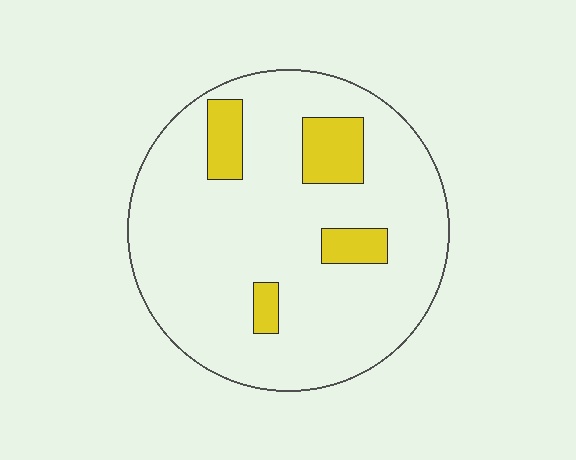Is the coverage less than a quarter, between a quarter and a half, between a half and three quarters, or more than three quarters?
Less than a quarter.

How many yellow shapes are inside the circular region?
4.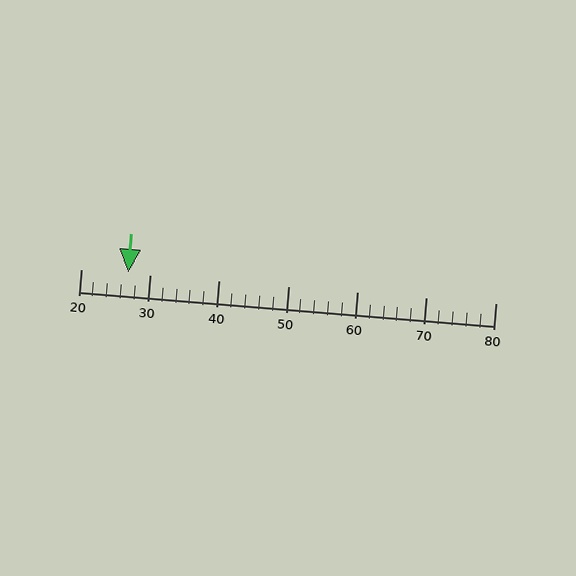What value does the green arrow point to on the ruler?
The green arrow points to approximately 27.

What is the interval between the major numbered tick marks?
The major tick marks are spaced 10 units apart.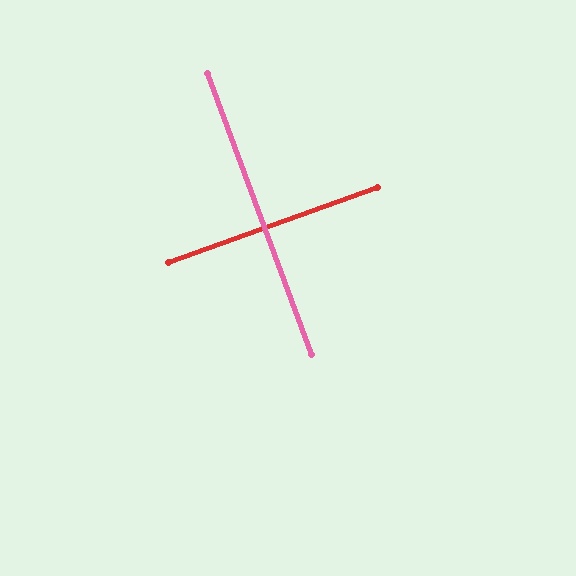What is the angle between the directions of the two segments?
Approximately 90 degrees.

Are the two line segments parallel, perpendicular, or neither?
Perpendicular — they meet at approximately 90°.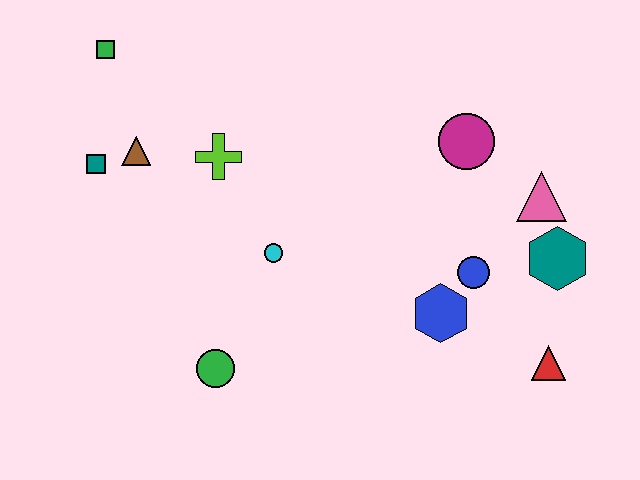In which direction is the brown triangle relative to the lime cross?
The brown triangle is to the left of the lime cross.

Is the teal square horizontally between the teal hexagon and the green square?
No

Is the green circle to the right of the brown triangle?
Yes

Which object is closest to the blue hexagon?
The blue circle is closest to the blue hexagon.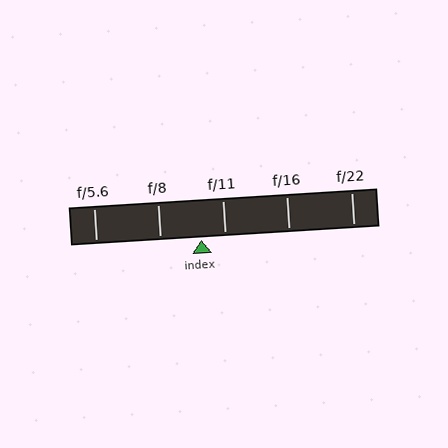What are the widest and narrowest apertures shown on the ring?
The widest aperture shown is f/5.6 and the narrowest is f/22.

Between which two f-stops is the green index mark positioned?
The index mark is between f/8 and f/11.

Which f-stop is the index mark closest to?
The index mark is closest to f/11.